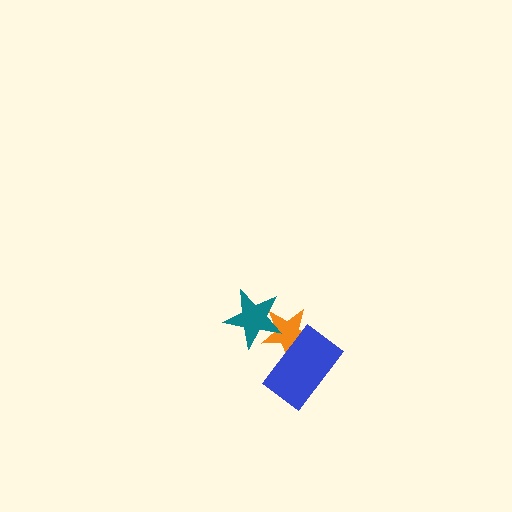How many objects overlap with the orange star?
2 objects overlap with the orange star.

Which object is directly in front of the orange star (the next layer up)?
The teal star is directly in front of the orange star.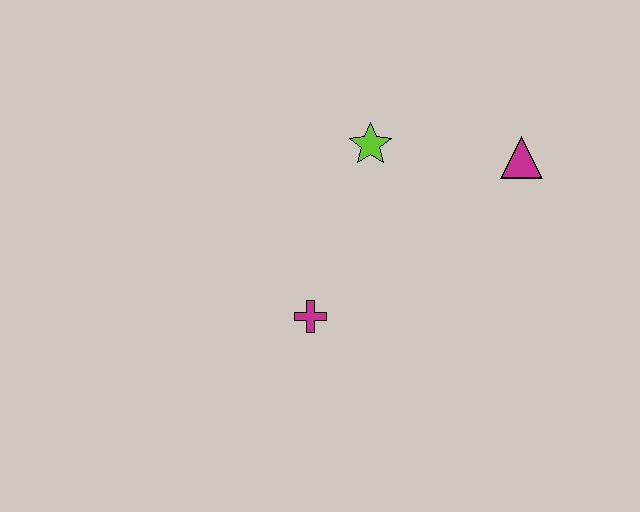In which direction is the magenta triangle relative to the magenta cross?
The magenta triangle is to the right of the magenta cross.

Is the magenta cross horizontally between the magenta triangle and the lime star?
No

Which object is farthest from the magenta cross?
The magenta triangle is farthest from the magenta cross.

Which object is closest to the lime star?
The magenta triangle is closest to the lime star.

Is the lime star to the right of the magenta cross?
Yes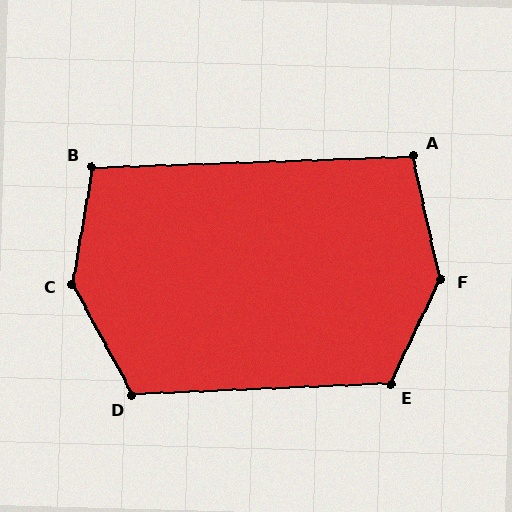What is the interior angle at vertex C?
Approximately 142 degrees (obtuse).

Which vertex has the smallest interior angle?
A, at approximately 101 degrees.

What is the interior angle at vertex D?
Approximately 116 degrees (obtuse).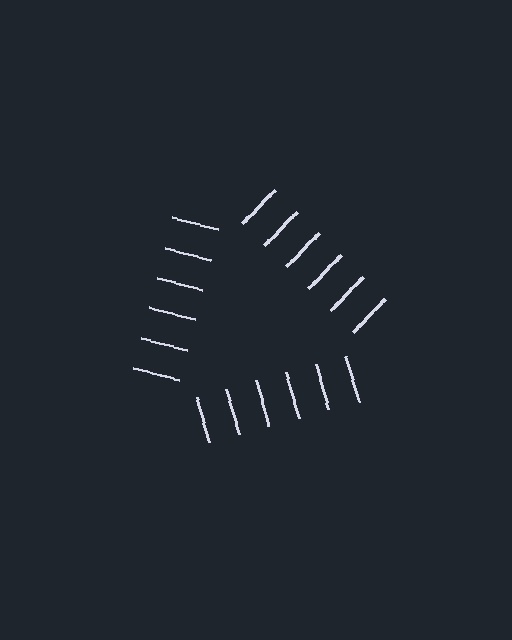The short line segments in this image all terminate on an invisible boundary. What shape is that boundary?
An illusory triangle — the line segments terminate on its edges but no continuous stroke is drawn.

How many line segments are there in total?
18 — 6 along each of the 3 edges.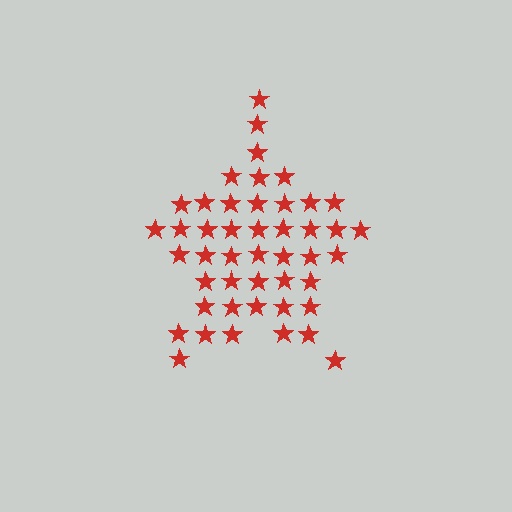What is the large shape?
The large shape is a star.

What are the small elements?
The small elements are stars.